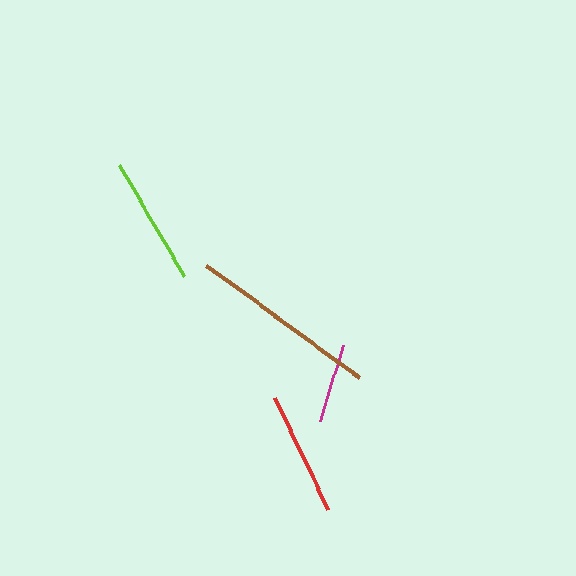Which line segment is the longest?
The brown line is the longest at approximately 191 pixels.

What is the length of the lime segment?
The lime segment is approximately 129 pixels long.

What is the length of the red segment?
The red segment is approximately 123 pixels long.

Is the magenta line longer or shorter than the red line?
The red line is longer than the magenta line.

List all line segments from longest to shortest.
From longest to shortest: brown, lime, red, magenta.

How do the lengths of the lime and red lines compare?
The lime and red lines are approximately the same length.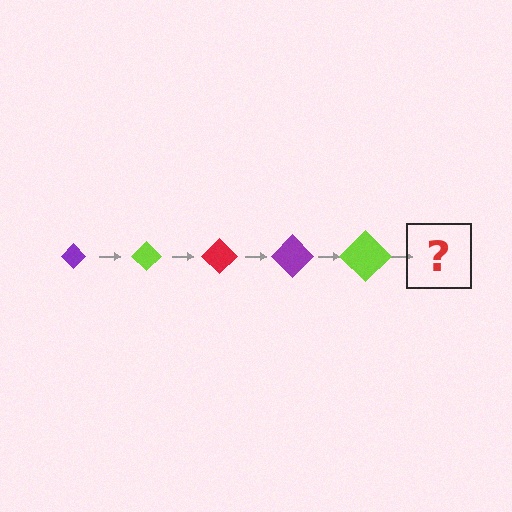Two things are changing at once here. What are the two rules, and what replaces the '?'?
The two rules are that the diamond grows larger each step and the color cycles through purple, lime, and red. The '?' should be a red diamond, larger than the previous one.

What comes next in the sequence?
The next element should be a red diamond, larger than the previous one.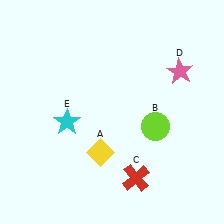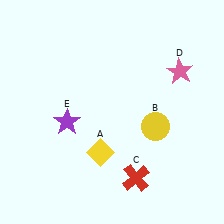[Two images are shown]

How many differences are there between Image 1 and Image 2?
There are 2 differences between the two images.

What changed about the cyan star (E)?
In Image 1, E is cyan. In Image 2, it changed to purple.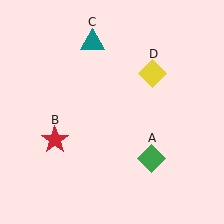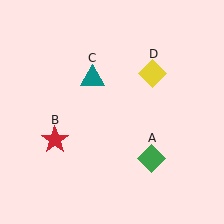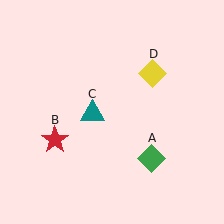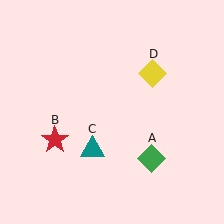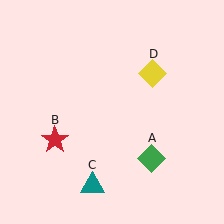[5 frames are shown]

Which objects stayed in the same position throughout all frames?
Green diamond (object A) and red star (object B) and yellow diamond (object D) remained stationary.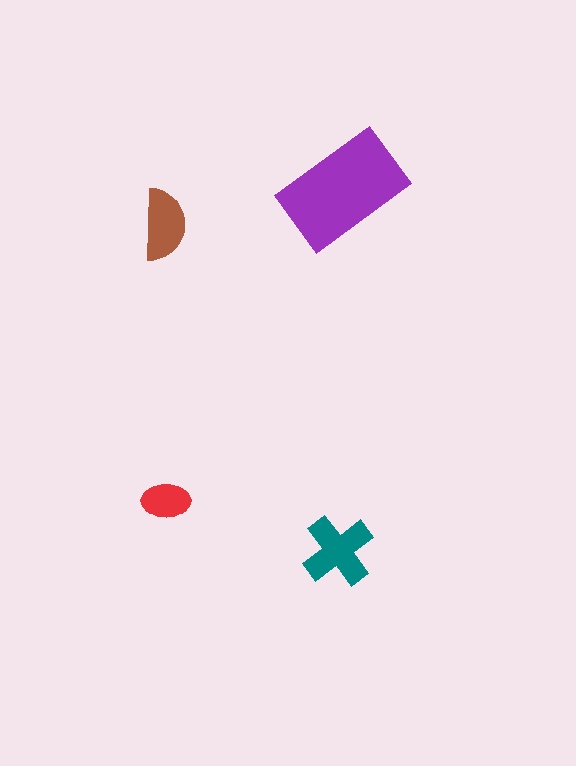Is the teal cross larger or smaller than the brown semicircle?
Larger.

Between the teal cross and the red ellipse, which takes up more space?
The teal cross.